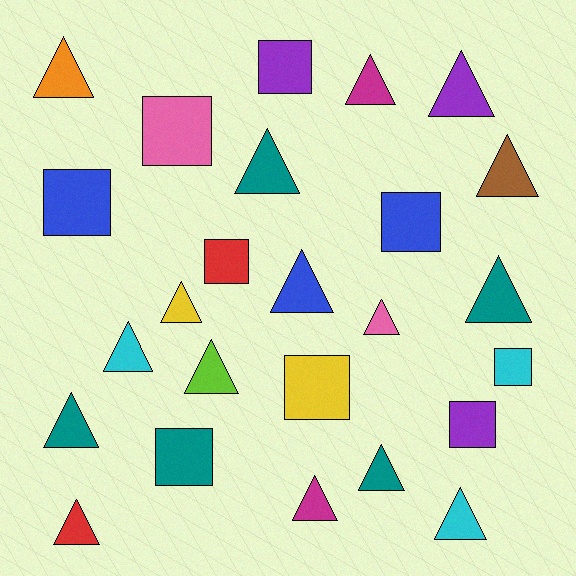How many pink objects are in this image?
There are 2 pink objects.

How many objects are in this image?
There are 25 objects.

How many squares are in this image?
There are 9 squares.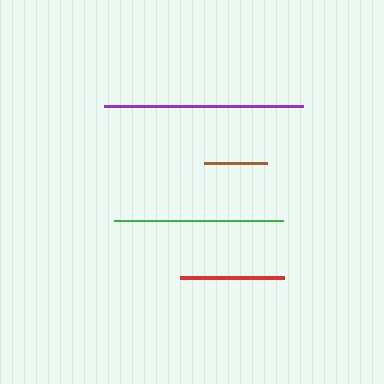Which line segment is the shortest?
The brown line is the shortest at approximately 62 pixels.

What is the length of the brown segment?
The brown segment is approximately 62 pixels long.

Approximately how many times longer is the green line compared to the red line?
The green line is approximately 1.6 times the length of the red line.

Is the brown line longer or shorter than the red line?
The red line is longer than the brown line.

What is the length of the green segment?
The green segment is approximately 169 pixels long.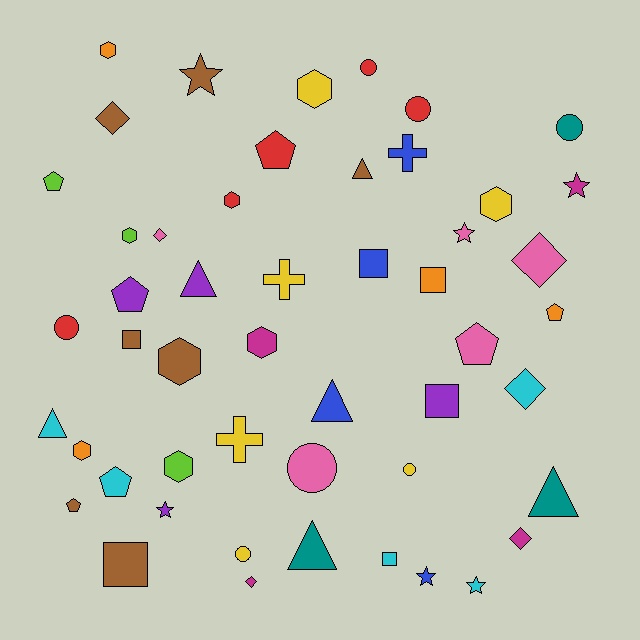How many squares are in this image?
There are 6 squares.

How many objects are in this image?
There are 50 objects.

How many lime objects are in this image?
There are 3 lime objects.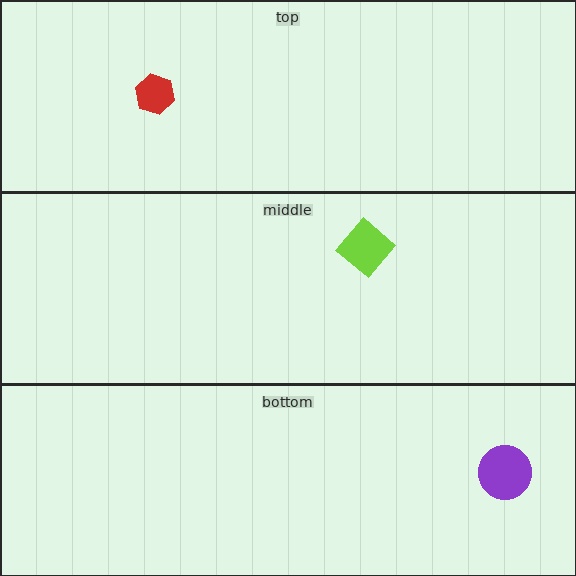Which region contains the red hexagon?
The top region.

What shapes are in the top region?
The red hexagon.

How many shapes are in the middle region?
1.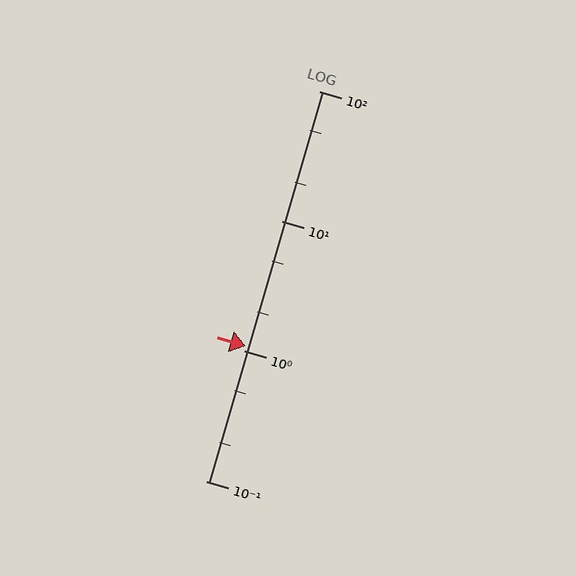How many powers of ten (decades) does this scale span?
The scale spans 3 decades, from 0.1 to 100.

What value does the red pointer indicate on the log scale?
The pointer indicates approximately 1.1.